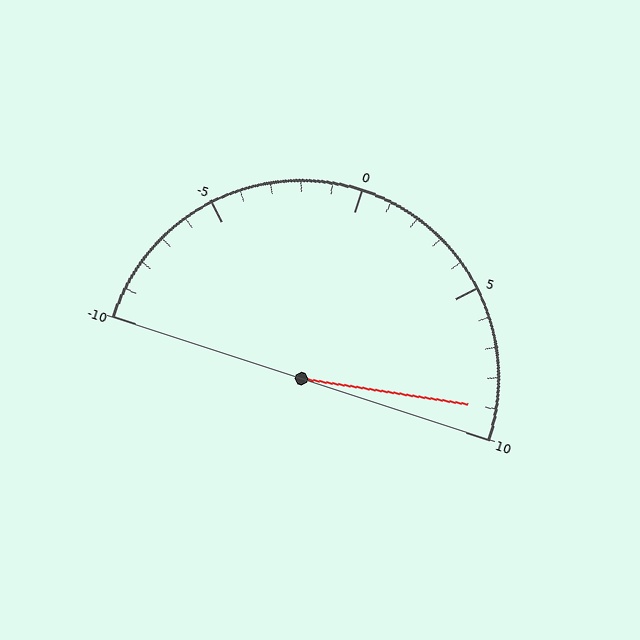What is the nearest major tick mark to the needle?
The nearest major tick mark is 10.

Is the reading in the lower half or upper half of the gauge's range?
The reading is in the upper half of the range (-10 to 10).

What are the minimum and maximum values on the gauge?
The gauge ranges from -10 to 10.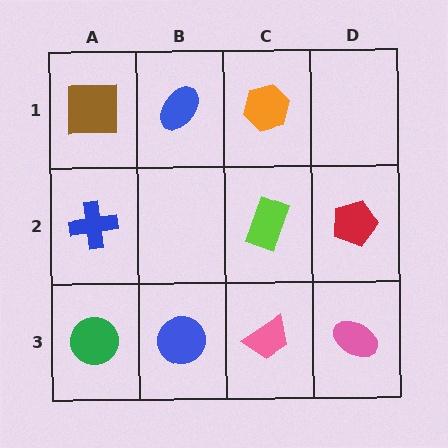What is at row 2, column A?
A blue cross.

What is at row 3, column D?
A pink ellipse.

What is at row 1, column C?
An orange hexagon.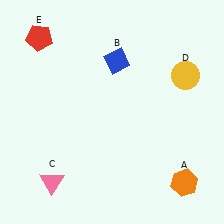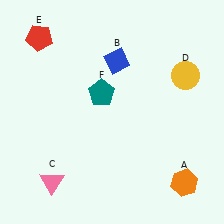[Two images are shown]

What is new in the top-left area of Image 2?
A teal pentagon (F) was added in the top-left area of Image 2.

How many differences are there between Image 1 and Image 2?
There is 1 difference between the two images.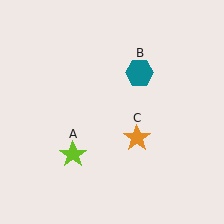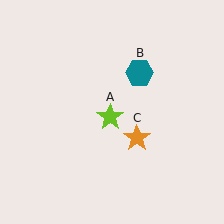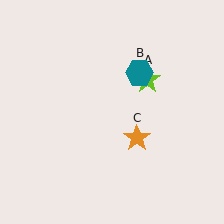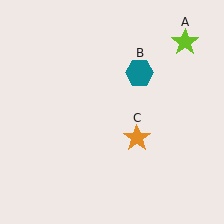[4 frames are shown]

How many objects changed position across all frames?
1 object changed position: lime star (object A).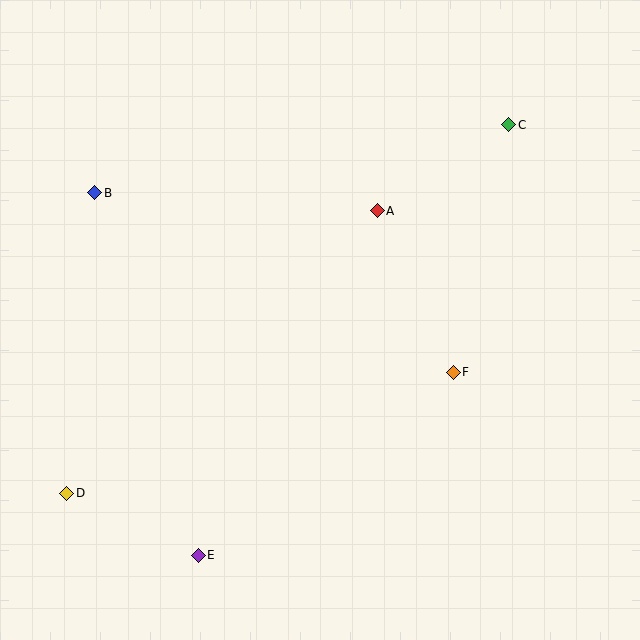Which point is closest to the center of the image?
Point A at (377, 211) is closest to the center.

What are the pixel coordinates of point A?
Point A is at (377, 211).